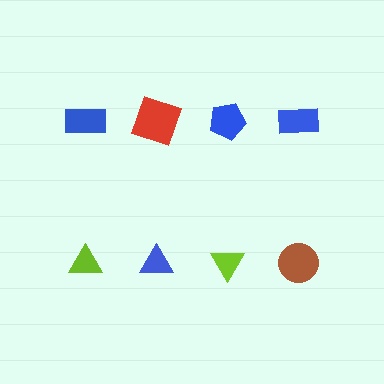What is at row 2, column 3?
A lime triangle.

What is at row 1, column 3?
A blue pentagon.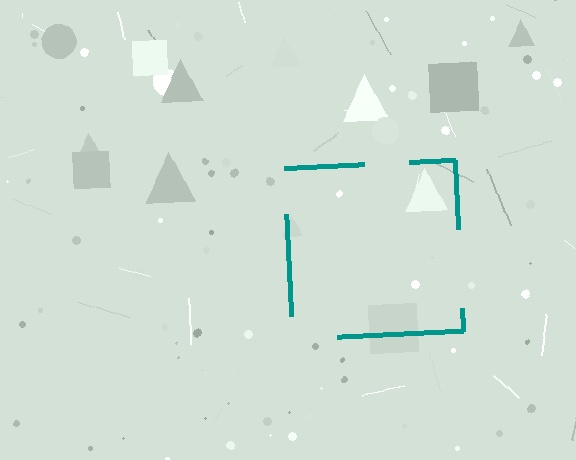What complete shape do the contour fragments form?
The contour fragments form a square.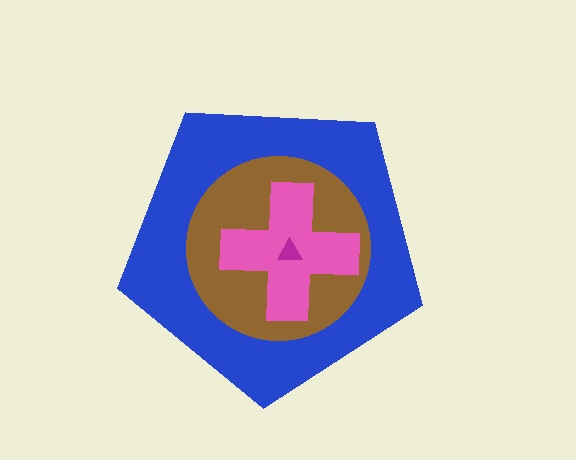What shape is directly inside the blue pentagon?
The brown circle.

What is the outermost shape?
The blue pentagon.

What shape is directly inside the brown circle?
The pink cross.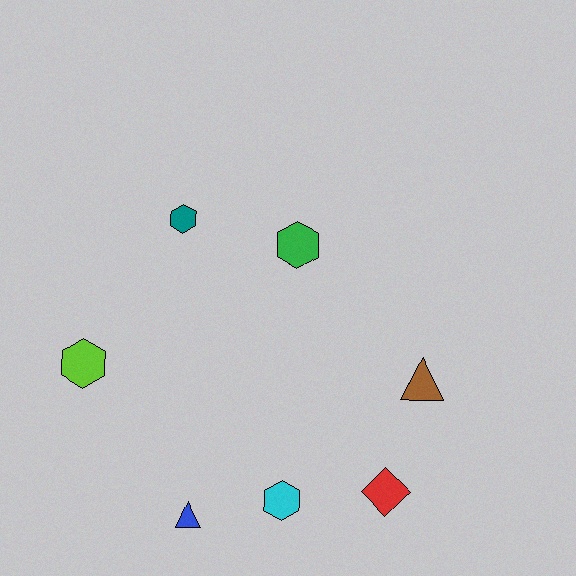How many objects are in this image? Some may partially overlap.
There are 7 objects.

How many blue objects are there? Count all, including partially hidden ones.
There is 1 blue object.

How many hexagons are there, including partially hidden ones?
There are 4 hexagons.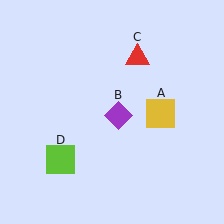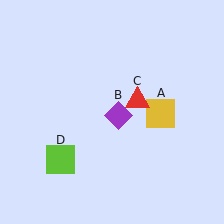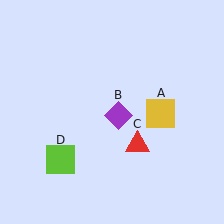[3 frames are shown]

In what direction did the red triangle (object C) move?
The red triangle (object C) moved down.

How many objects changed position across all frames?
1 object changed position: red triangle (object C).